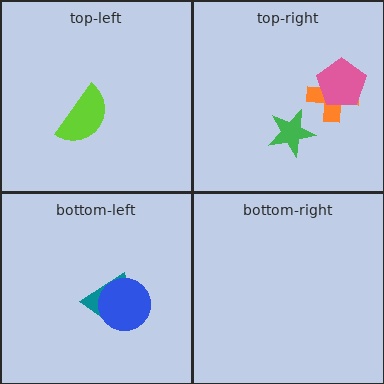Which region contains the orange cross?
The top-right region.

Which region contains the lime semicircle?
The top-left region.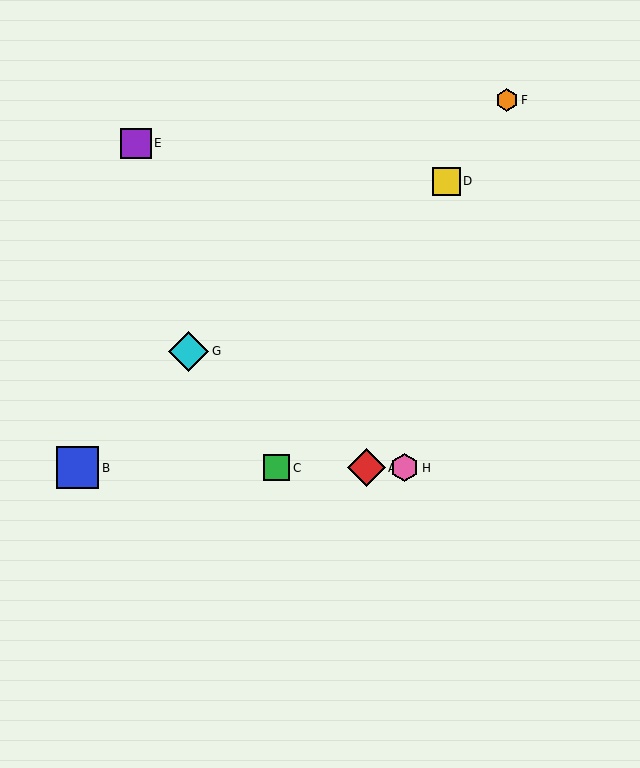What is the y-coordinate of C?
Object C is at y≈468.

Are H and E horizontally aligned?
No, H is at y≈468 and E is at y≈143.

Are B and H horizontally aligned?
Yes, both are at y≈468.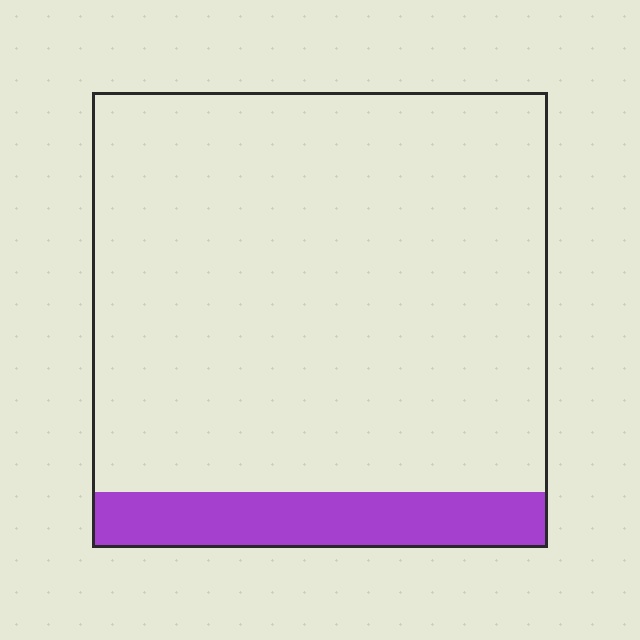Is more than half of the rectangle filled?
No.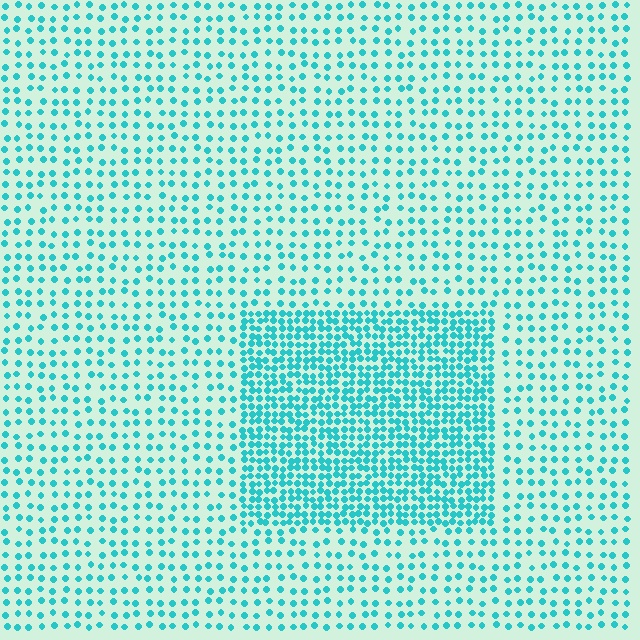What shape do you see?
I see a rectangle.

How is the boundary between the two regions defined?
The boundary is defined by a change in element density (approximately 2.4x ratio). All elements are the same color, size, and shape.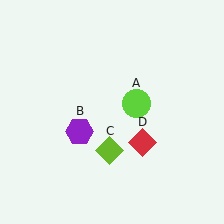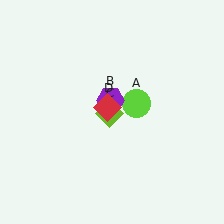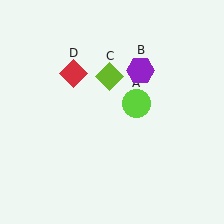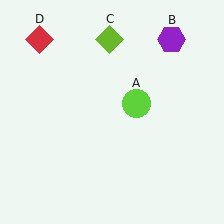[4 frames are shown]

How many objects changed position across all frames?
3 objects changed position: purple hexagon (object B), lime diamond (object C), red diamond (object D).